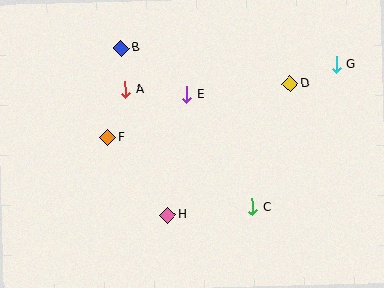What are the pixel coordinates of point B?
Point B is at (121, 48).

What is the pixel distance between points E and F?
The distance between E and F is 90 pixels.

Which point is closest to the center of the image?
Point E at (187, 95) is closest to the center.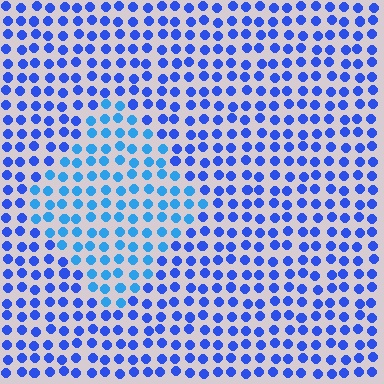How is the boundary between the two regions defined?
The boundary is defined purely by a slight shift in hue (about 26 degrees). Spacing, size, and orientation are identical on both sides.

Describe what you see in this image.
The image is filled with small blue elements in a uniform arrangement. A diamond-shaped region is visible where the elements are tinted to a slightly different hue, forming a subtle color boundary.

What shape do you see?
I see a diamond.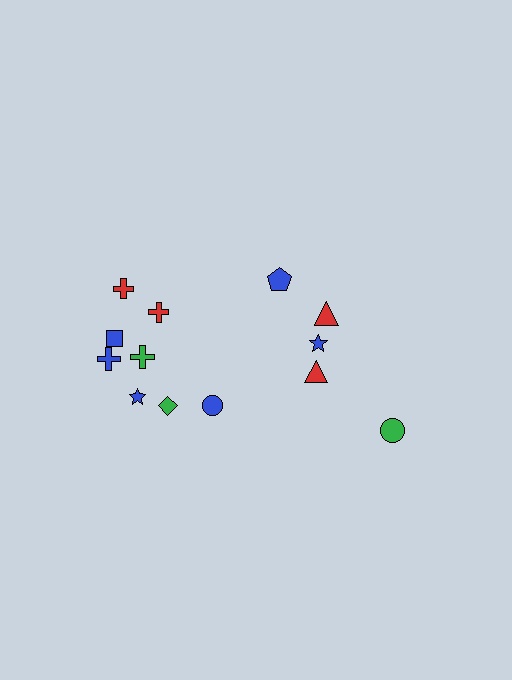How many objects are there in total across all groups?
There are 13 objects.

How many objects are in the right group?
There are 5 objects.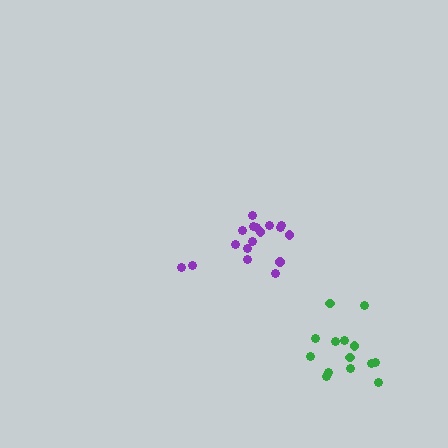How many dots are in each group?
Group 1: 17 dots, Group 2: 14 dots (31 total).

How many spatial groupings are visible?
There are 2 spatial groupings.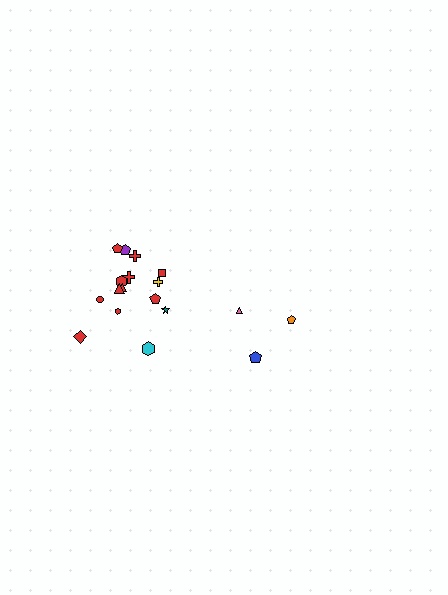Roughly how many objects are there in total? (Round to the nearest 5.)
Roughly 20 objects in total.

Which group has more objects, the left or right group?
The left group.